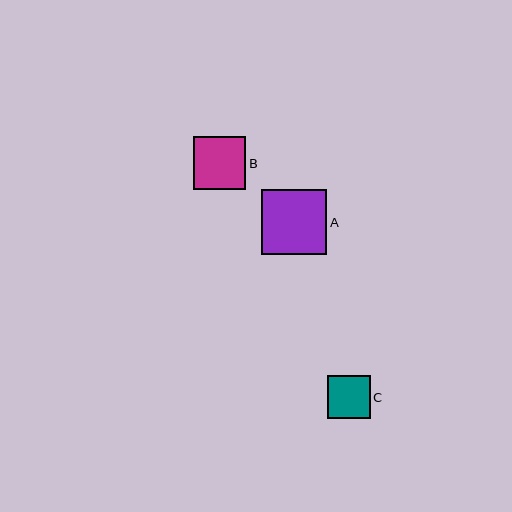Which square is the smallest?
Square C is the smallest with a size of approximately 43 pixels.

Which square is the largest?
Square A is the largest with a size of approximately 65 pixels.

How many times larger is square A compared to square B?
Square A is approximately 1.2 times the size of square B.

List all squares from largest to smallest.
From largest to smallest: A, B, C.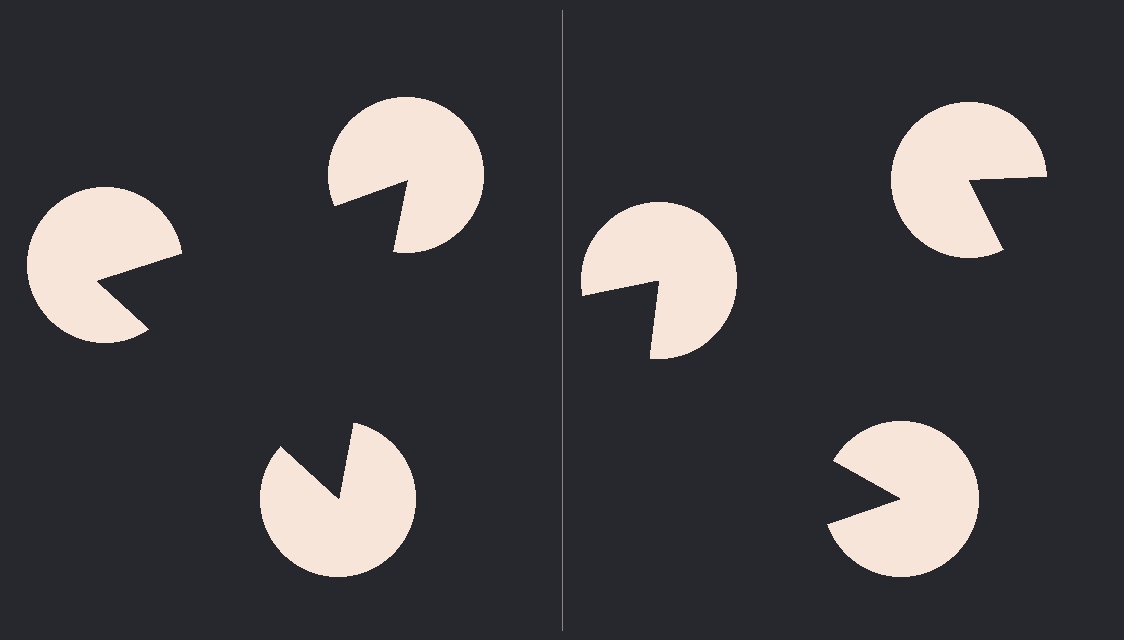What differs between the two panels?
The pac-man discs are positioned identically on both sides; only the wedge orientations differ. On the left they align to a triangle; on the right they are misaligned.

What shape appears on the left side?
An illusory triangle.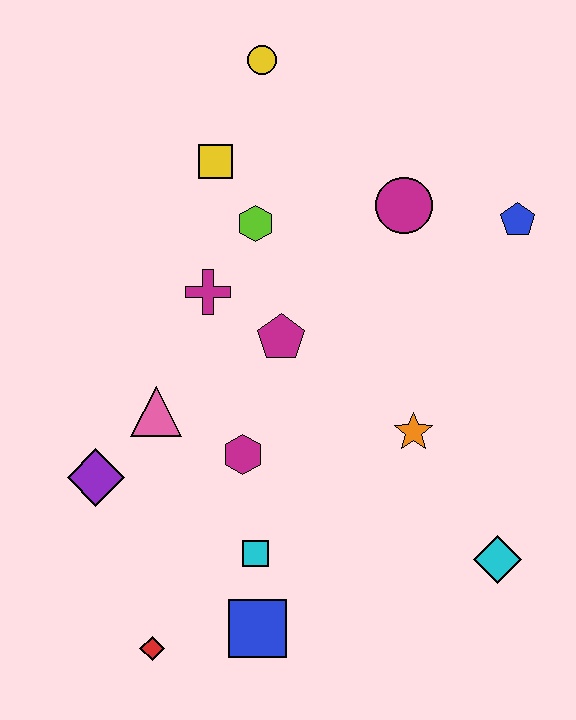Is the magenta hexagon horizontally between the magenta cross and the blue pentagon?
Yes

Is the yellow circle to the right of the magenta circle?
No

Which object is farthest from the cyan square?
The yellow circle is farthest from the cyan square.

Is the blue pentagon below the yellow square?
Yes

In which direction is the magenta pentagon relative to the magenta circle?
The magenta pentagon is below the magenta circle.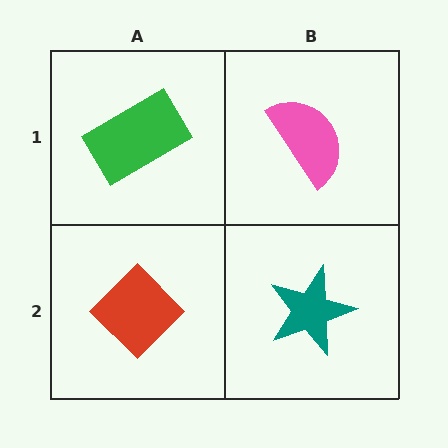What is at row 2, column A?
A red diamond.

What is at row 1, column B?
A pink semicircle.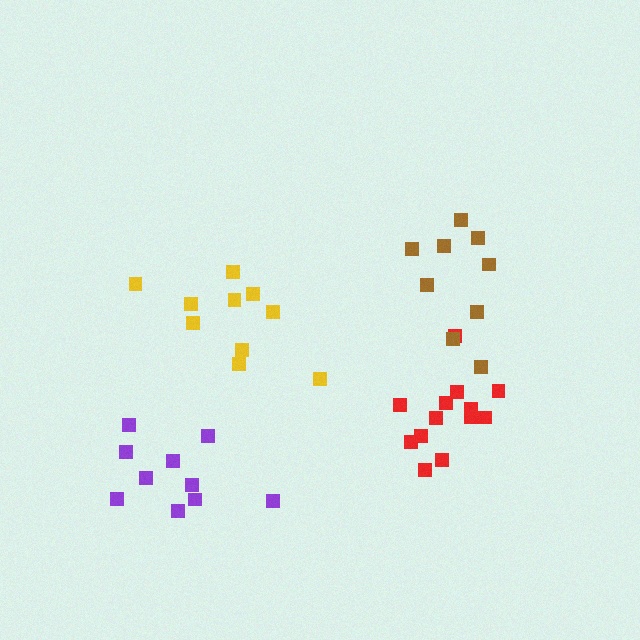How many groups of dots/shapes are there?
There are 4 groups.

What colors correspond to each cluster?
The clusters are colored: purple, yellow, red, brown.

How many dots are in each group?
Group 1: 10 dots, Group 2: 10 dots, Group 3: 13 dots, Group 4: 9 dots (42 total).